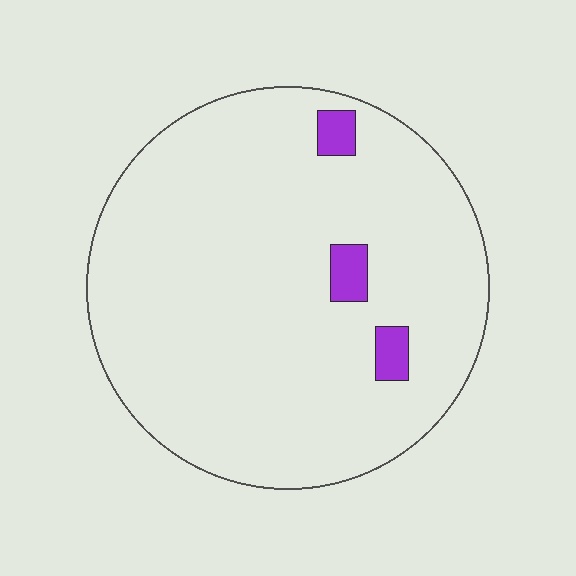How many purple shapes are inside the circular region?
3.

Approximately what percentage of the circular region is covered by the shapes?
Approximately 5%.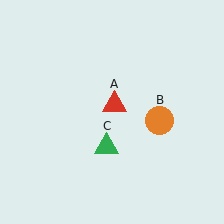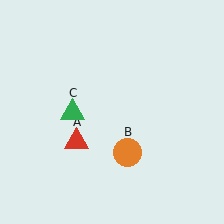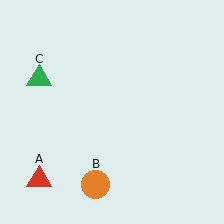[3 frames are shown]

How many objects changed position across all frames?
3 objects changed position: red triangle (object A), orange circle (object B), green triangle (object C).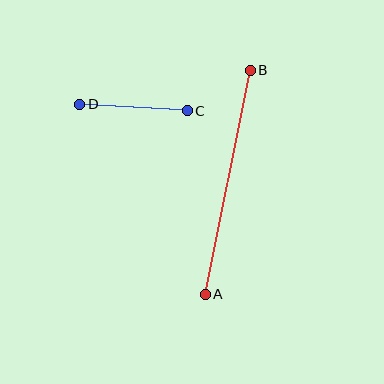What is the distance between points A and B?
The distance is approximately 229 pixels.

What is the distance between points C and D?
The distance is approximately 108 pixels.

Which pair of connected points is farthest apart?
Points A and B are farthest apart.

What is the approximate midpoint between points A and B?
The midpoint is at approximately (228, 182) pixels.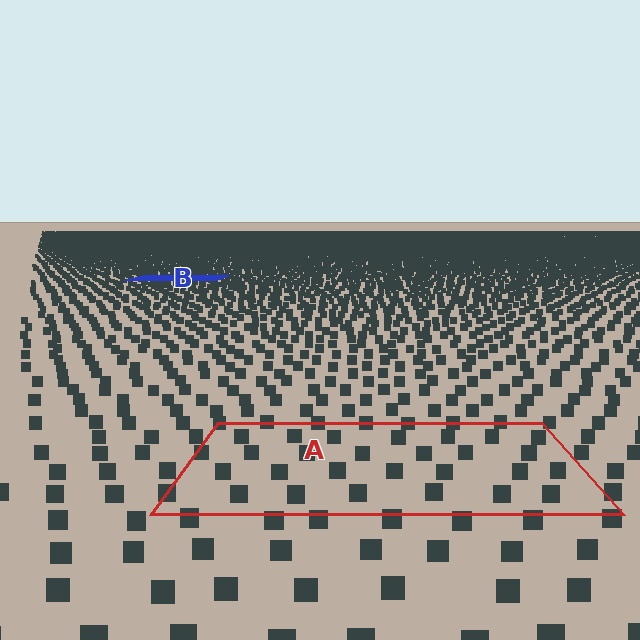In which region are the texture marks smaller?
The texture marks are smaller in region B, because it is farther away.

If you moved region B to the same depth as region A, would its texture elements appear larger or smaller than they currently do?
They would appear larger. At a closer depth, the same texture elements are projected at a bigger on-screen size.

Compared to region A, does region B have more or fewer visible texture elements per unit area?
Region B has more texture elements per unit area — they are packed more densely because it is farther away.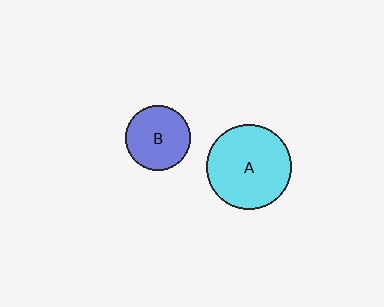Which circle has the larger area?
Circle A (cyan).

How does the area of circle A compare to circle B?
Approximately 1.7 times.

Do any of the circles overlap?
No, none of the circles overlap.